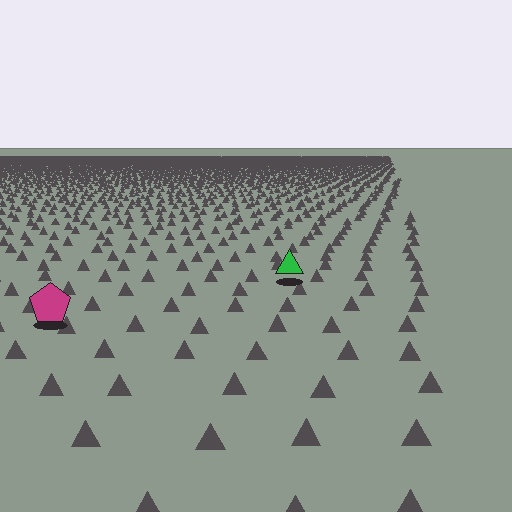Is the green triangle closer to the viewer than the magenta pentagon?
No. The magenta pentagon is closer — you can tell from the texture gradient: the ground texture is coarser near it.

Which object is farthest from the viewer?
The green triangle is farthest from the viewer. It appears smaller and the ground texture around it is denser.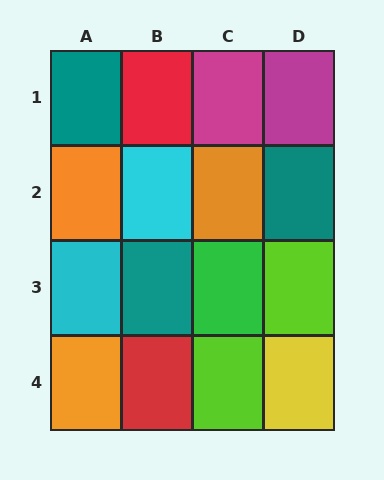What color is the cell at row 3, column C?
Green.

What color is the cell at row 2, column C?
Orange.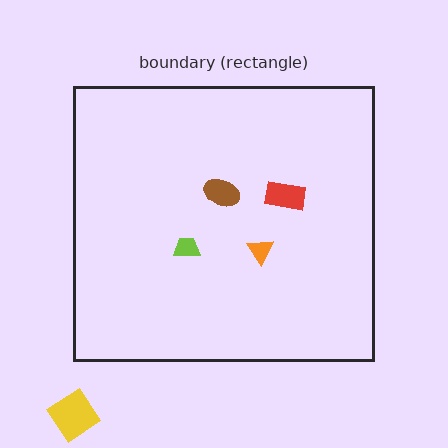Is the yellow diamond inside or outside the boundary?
Outside.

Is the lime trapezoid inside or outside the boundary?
Inside.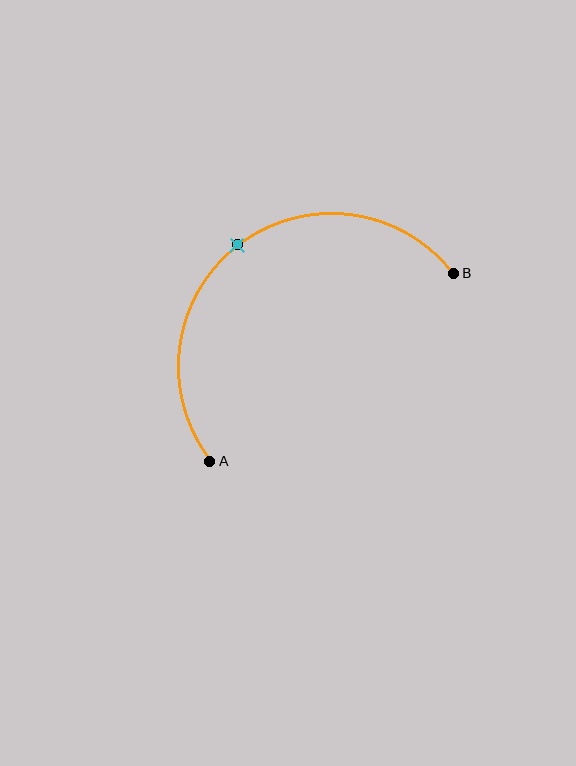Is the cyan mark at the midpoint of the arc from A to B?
Yes. The cyan mark lies on the arc at equal arc-length from both A and B — it is the arc midpoint.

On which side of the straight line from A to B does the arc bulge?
The arc bulges above and to the left of the straight line connecting A and B.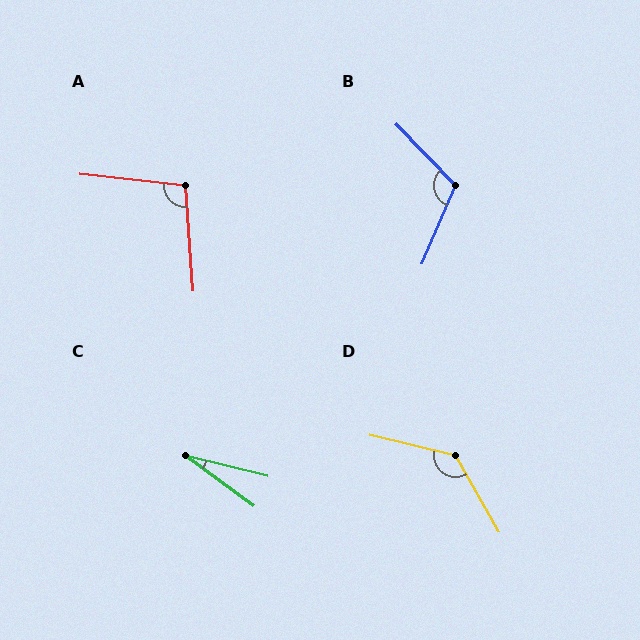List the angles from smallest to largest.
C (23°), A (100°), B (113°), D (133°).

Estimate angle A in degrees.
Approximately 100 degrees.